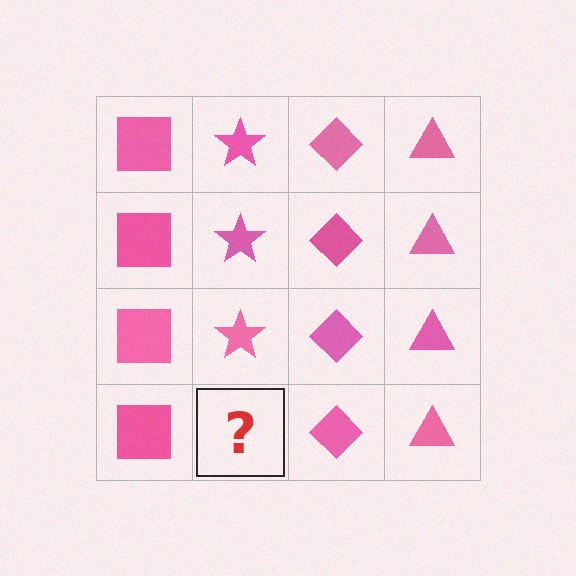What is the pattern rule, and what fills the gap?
The rule is that each column has a consistent shape. The gap should be filled with a pink star.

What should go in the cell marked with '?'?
The missing cell should contain a pink star.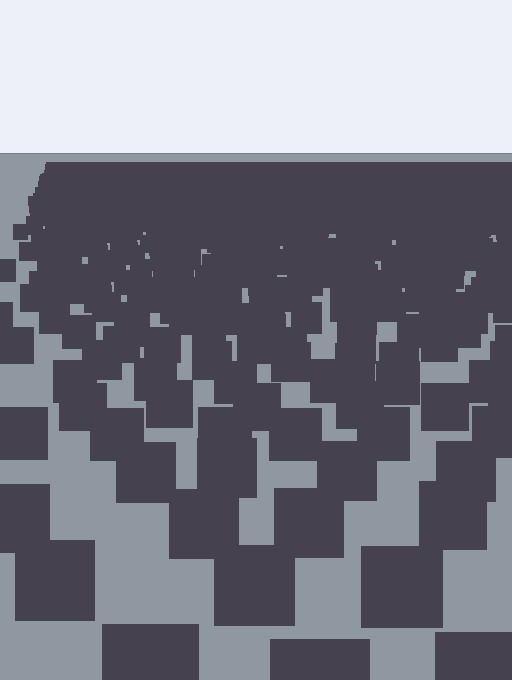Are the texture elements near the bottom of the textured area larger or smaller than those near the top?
Larger. Near the bottom, elements are closer to the viewer and appear at a bigger on-screen size.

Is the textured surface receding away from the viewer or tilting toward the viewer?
The surface is receding away from the viewer. Texture elements get smaller and denser toward the top.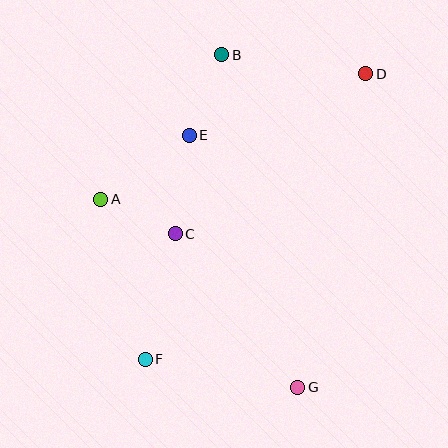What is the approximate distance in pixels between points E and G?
The distance between E and G is approximately 274 pixels.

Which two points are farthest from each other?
Points D and F are farthest from each other.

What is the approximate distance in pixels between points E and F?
The distance between E and F is approximately 228 pixels.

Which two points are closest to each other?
Points A and C are closest to each other.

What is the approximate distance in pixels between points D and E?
The distance between D and E is approximately 187 pixels.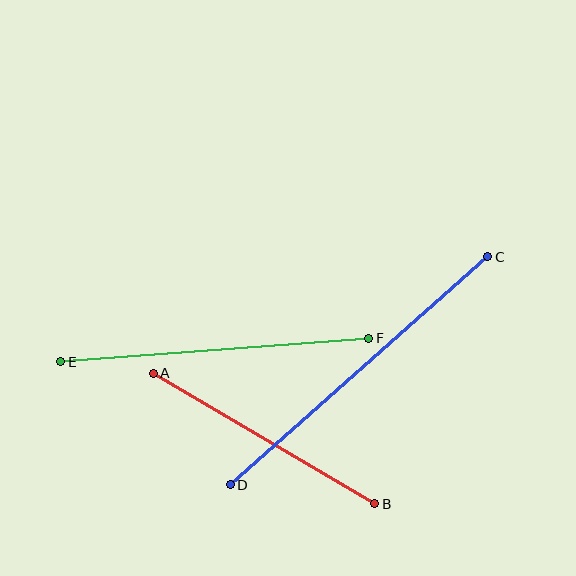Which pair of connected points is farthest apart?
Points C and D are farthest apart.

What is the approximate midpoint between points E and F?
The midpoint is at approximately (215, 350) pixels.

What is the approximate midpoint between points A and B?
The midpoint is at approximately (264, 438) pixels.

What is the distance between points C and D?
The distance is approximately 344 pixels.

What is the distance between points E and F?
The distance is approximately 309 pixels.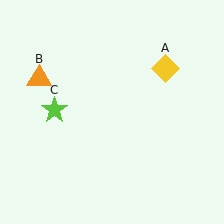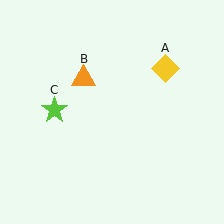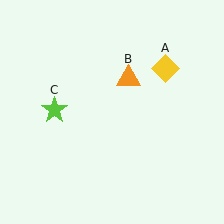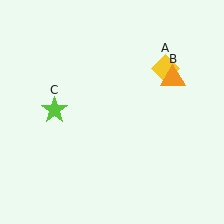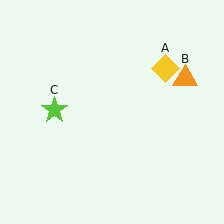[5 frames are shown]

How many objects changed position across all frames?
1 object changed position: orange triangle (object B).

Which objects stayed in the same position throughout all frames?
Yellow diamond (object A) and lime star (object C) remained stationary.